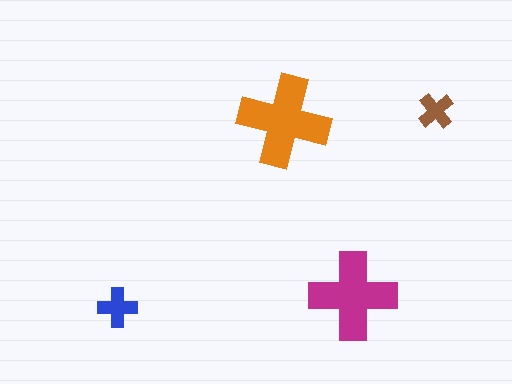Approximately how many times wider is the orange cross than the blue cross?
About 2.5 times wider.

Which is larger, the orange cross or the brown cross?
The orange one.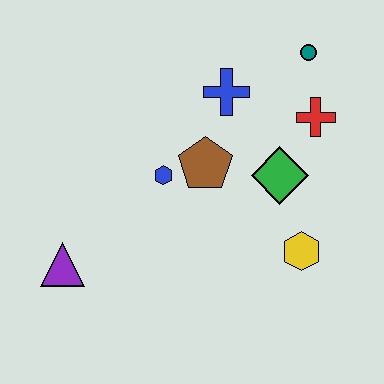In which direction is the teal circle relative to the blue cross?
The teal circle is to the right of the blue cross.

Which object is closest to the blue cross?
The brown pentagon is closest to the blue cross.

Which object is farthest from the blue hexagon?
The teal circle is farthest from the blue hexagon.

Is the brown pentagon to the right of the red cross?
No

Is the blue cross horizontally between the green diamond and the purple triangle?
Yes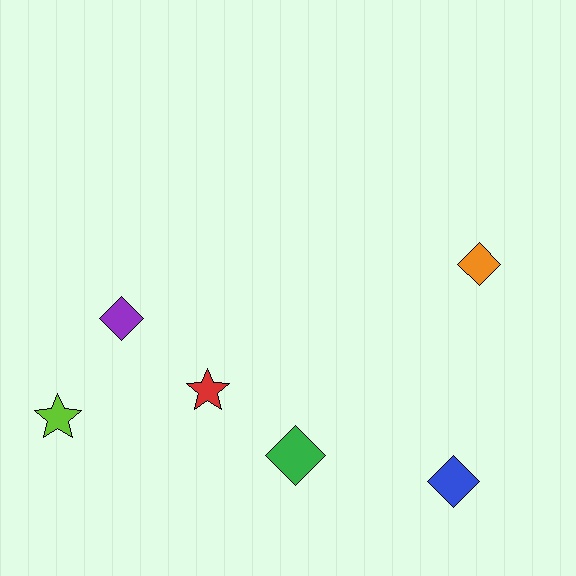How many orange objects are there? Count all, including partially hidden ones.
There is 1 orange object.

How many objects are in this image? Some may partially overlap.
There are 6 objects.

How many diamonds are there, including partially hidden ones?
There are 4 diamonds.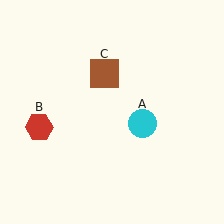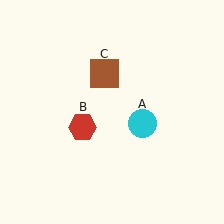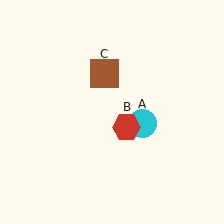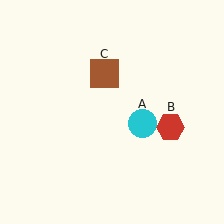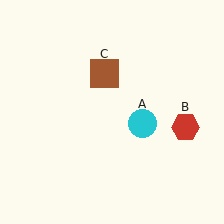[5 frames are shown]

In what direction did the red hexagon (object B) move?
The red hexagon (object B) moved right.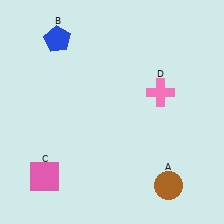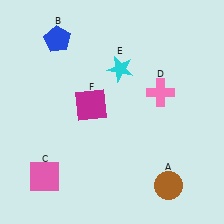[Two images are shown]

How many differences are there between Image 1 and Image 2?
There are 2 differences between the two images.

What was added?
A cyan star (E), a magenta square (F) were added in Image 2.